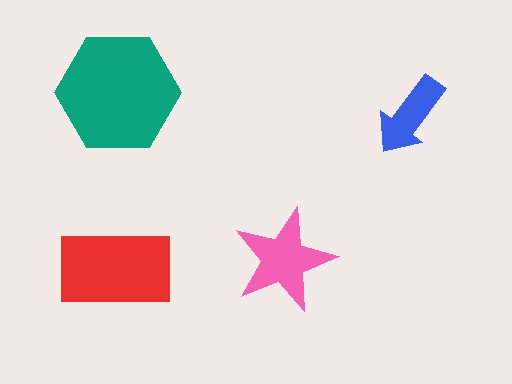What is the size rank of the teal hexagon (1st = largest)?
1st.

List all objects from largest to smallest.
The teal hexagon, the red rectangle, the pink star, the blue arrow.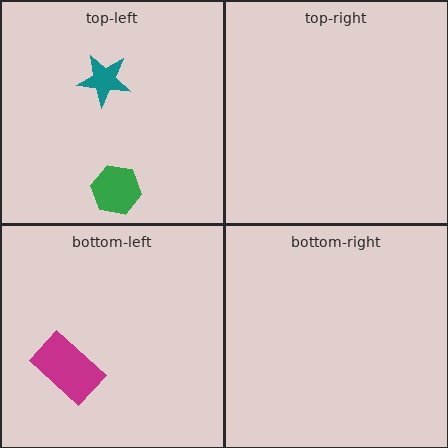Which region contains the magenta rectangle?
The bottom-left region.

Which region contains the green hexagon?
The top-left region.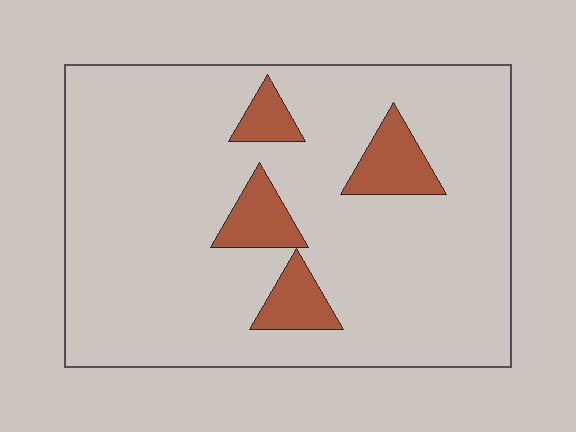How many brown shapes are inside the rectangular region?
4.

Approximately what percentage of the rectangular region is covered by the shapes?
Approximately 10%.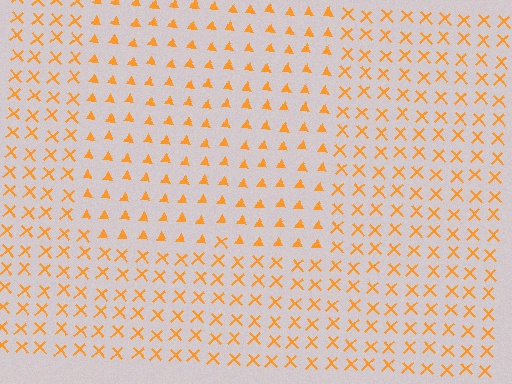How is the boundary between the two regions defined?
The boundary is defined by a change in element shape: triangles inside vs. X marks outside. All elements share the same color and spacing.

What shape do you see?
I see a rectangle.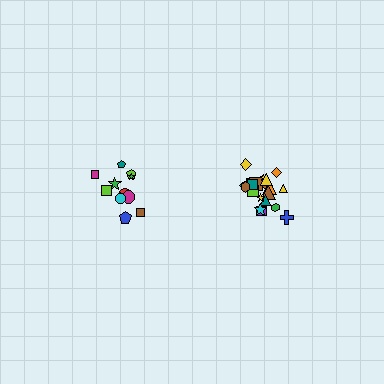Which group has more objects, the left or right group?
The right group.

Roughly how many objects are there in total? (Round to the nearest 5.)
Roughly 35 objects in total.